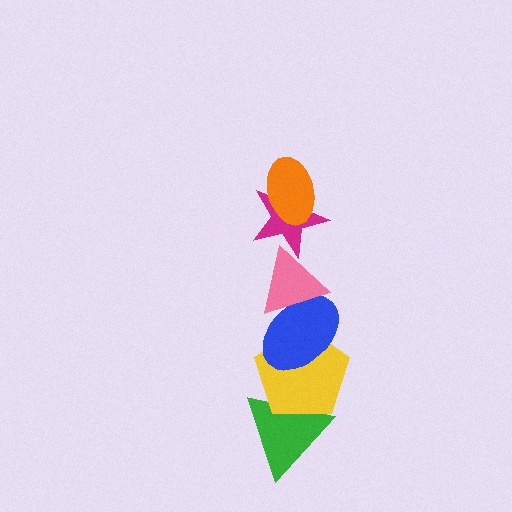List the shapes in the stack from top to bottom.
From top to bottom: the orange ellipse, the magenta star, the pink triangle, the blue ellipse, the yellow pentagon, the green triangle.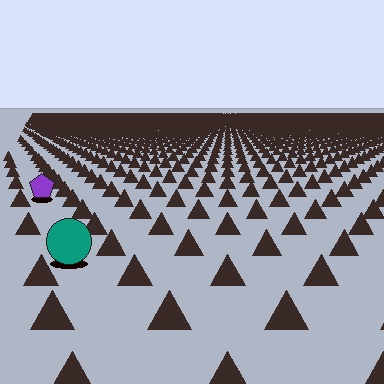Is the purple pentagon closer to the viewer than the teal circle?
No. The teal circle is closer — you can tell from the texture gradient: the ground texture is coarser near it.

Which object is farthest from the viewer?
The purple pentagon is farthest from the viewer. It appears smaller and the ground texture around it is denser.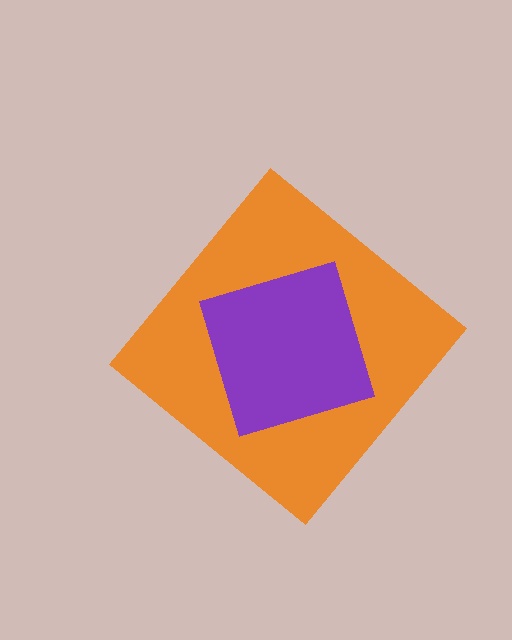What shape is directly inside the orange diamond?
The purple square.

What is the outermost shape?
The orange diamond.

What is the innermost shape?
The purple square.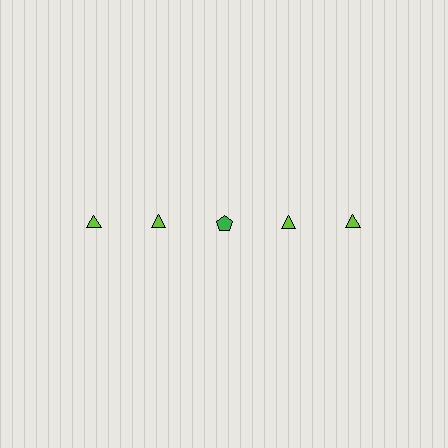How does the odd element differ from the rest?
It differs in both color (green instead of lime) and shape (pentagon instead of triangle).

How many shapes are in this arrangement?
There are 5 shapes arranged in a grid pattern.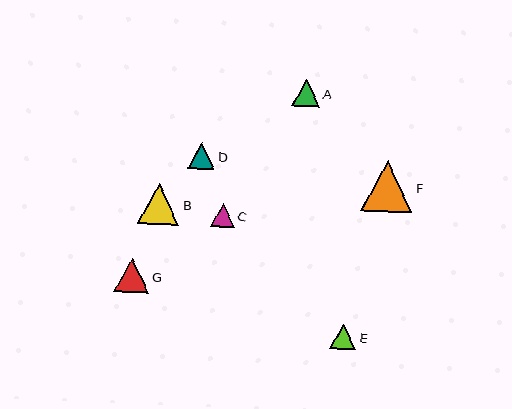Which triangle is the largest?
Triangle F is the largest with a size of approximately 51 pixels.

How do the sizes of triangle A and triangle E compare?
Triangle A and triangle E are approximately the same size.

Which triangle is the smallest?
Triangle C is the smallest with a size of approximately 24 pixels.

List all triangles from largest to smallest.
From largest to smallest: F, B, G, A, D, E, C.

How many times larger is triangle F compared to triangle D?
Triangle F is approximately 2.0 times the size of triangle D.